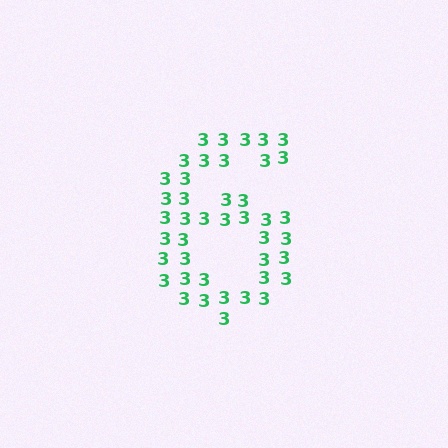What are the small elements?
The small elements are digit 3's.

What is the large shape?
The large shape is the digit 6.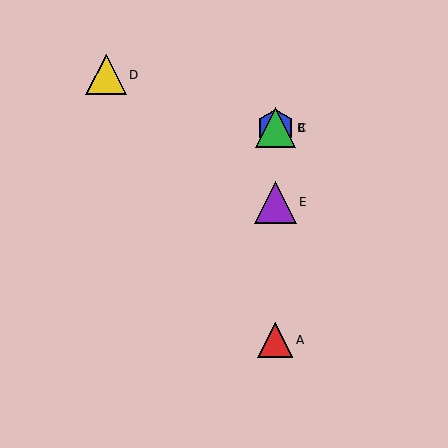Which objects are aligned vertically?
Objects A, B, C, E are aligned vertically.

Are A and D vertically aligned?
No, A is at x≈275 and D is at x≈106.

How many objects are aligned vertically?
4 objects (A, B, C, E) are aligned vertically.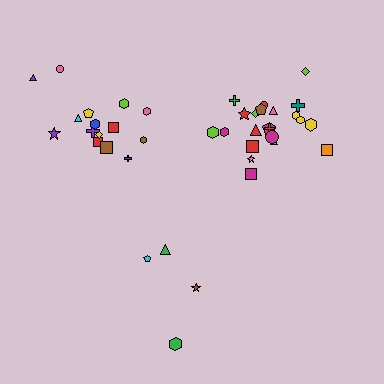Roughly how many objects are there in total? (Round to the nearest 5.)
Roughly 40 objects in total.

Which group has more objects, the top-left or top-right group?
The top-right group.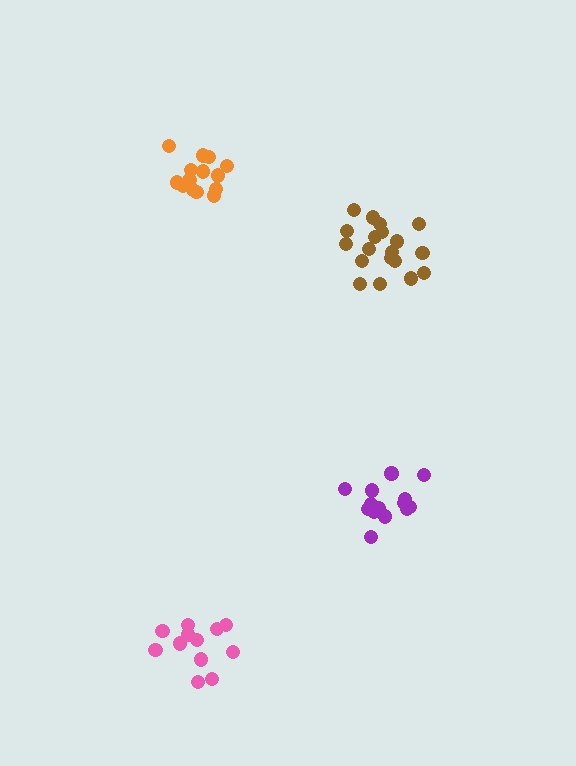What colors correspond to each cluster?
The clusters are colored: brown, purple, orange, pink.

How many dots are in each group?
Group 1: 19 dots, Group 2: 14 dots, Group 3: 14 dots, Group 4: 13 dots (60 total).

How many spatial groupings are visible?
There are 4 spatial groupings.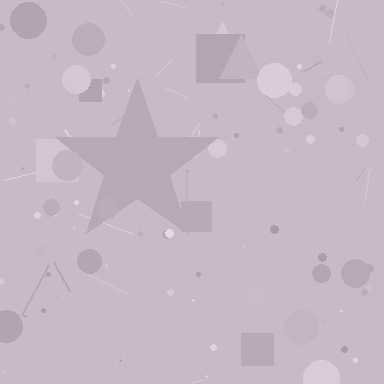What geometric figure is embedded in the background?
A star is embedded in the background.